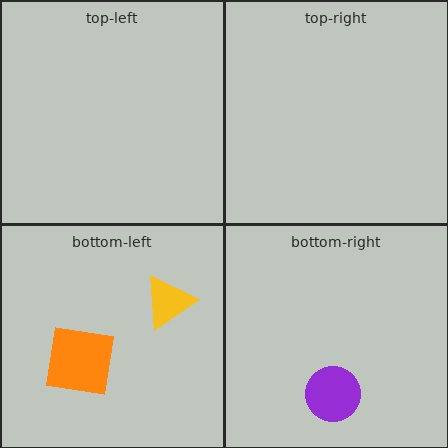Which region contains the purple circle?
The bottom-right region.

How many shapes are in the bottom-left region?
2.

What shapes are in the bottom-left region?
The orange square, the yellow triangle.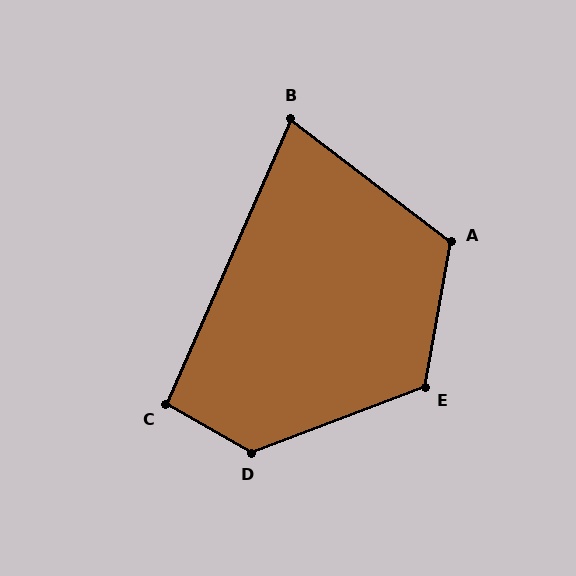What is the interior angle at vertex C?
Approximately 96 degrees (obtuse).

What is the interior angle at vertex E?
Approximately 121 degrees (obtuse).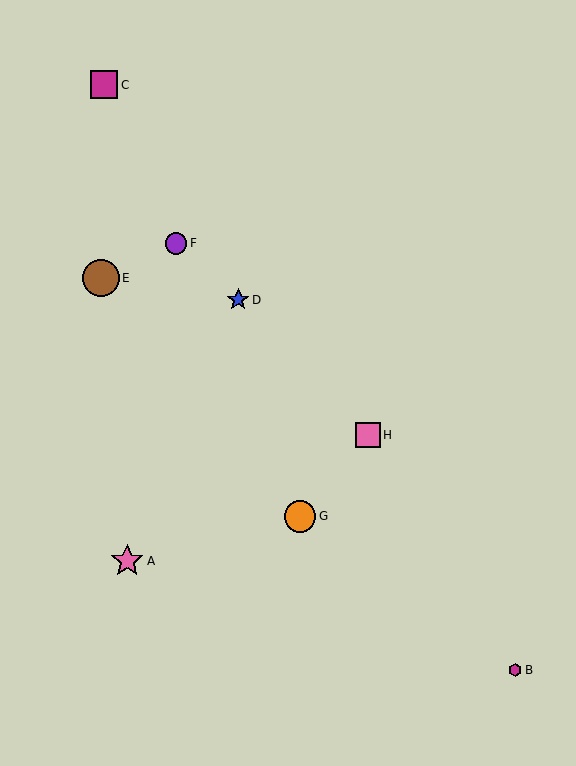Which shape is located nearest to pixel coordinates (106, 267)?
The brown circle (labeled E) at (101, 278) is nearest to that location.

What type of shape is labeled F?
Shape F is a purple circle.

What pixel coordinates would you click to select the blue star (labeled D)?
Click at (238, 300) to select the blue star D.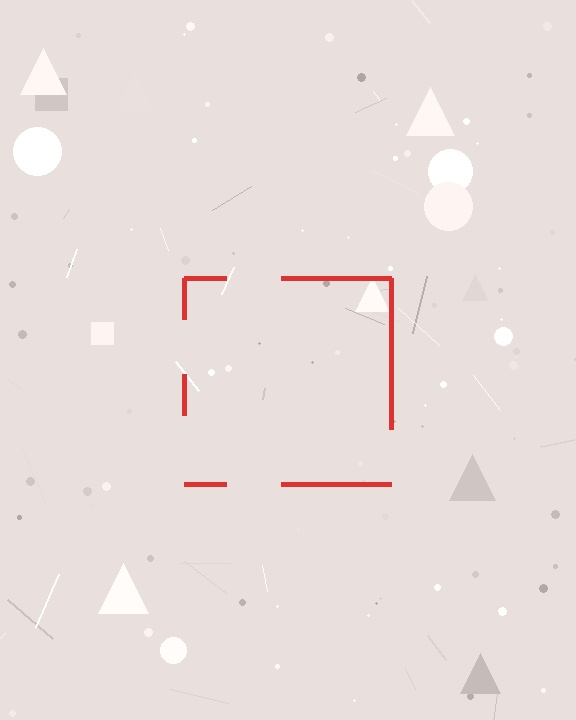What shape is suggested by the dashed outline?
The dashed outline suggests a square.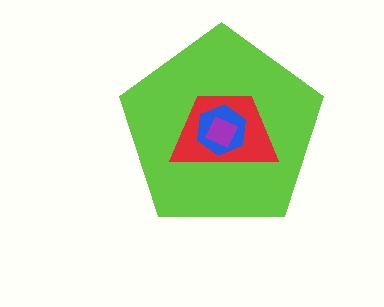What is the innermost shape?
The purple diamond.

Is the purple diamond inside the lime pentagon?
Yes.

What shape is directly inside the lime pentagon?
The red trapezoid.